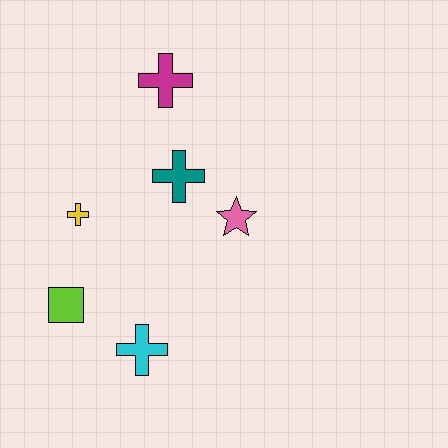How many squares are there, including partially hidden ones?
There is 1 square.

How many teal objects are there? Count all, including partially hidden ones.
There is 1 teal object.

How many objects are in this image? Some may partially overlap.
There are 6 objects.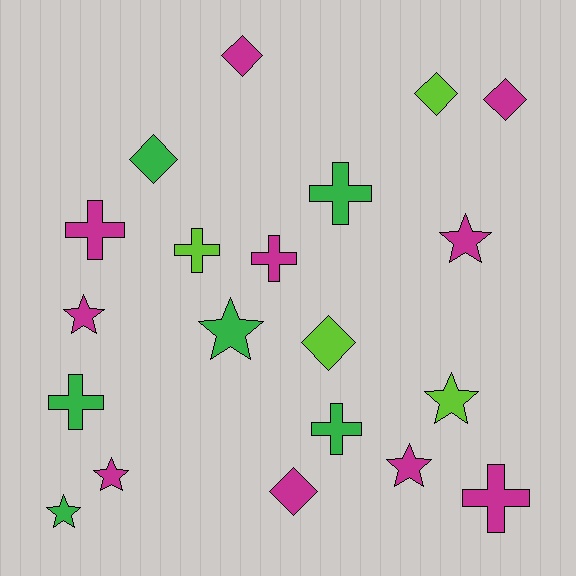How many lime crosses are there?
There is 1 lime cross.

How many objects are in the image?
There are 20 objects.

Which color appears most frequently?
Magenta, with 10 objects.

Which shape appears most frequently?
Cross, with 7 objects.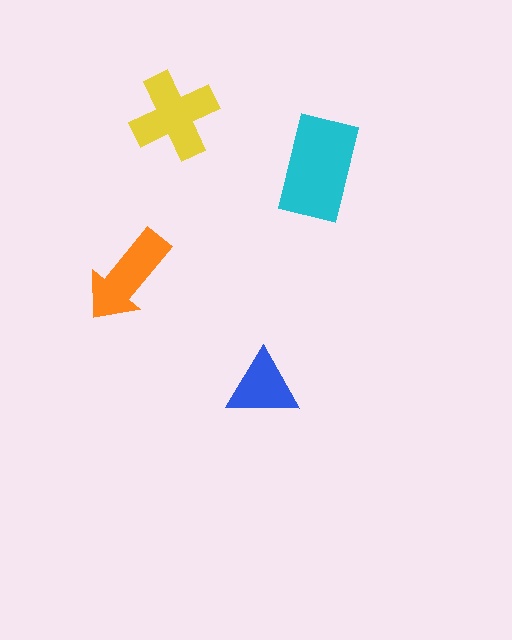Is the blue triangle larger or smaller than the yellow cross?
Smaller.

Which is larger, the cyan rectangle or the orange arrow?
The cyan rectangle.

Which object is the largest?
The cyan rectangle.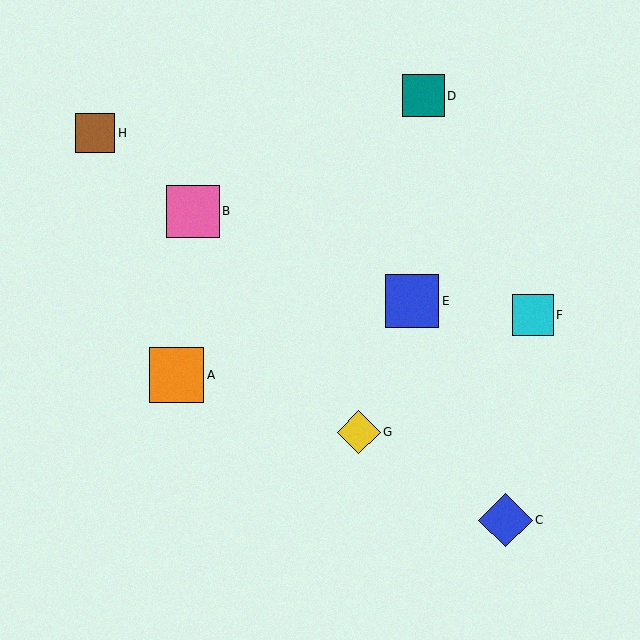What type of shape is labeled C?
Shape C is a blue diamond.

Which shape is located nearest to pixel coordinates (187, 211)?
The pink square (labeled B) at (193, 211) is nearest to that location.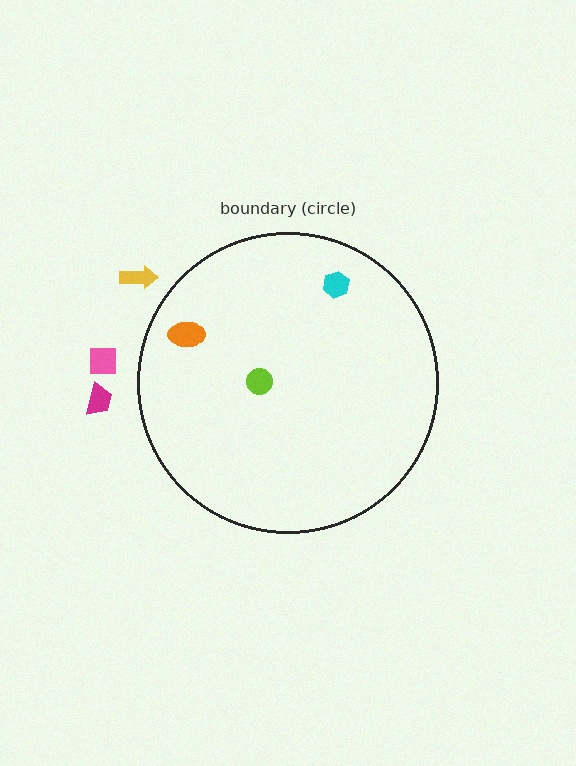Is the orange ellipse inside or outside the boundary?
Inside.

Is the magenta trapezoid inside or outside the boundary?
Outside.